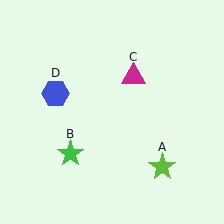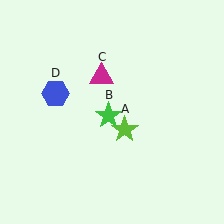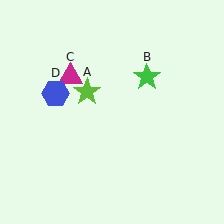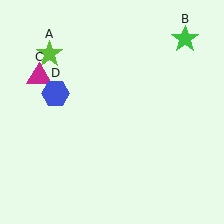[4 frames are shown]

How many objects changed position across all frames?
3 objects changed position: lime star (object A), green star (object B), magenta triangle (object C).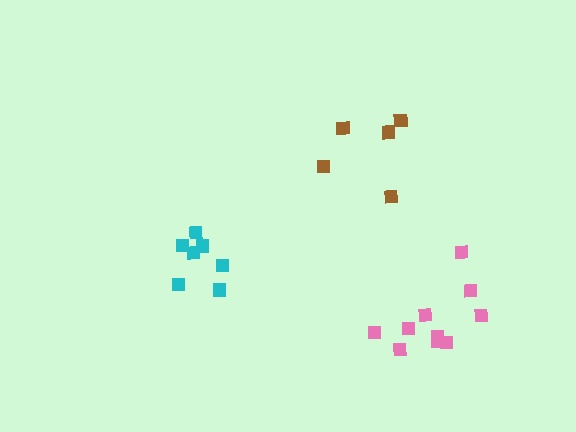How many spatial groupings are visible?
There are 3 spatial groupings.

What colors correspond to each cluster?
The clusters are colored: cyan, brown, pink.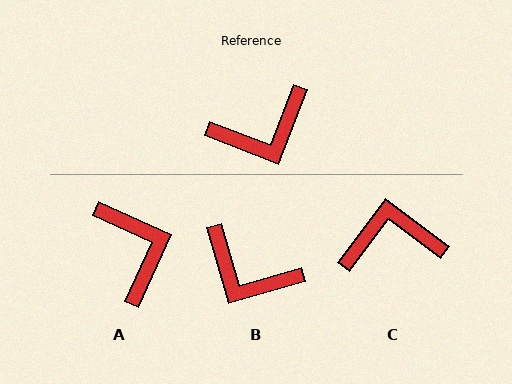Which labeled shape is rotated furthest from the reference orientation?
C, about 164 degrees away.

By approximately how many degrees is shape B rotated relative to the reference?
Approximately 53 degrees clockwise.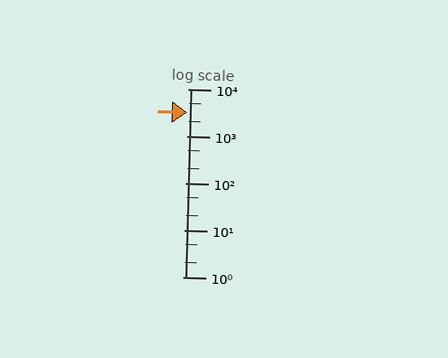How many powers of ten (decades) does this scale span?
The scale spans 4 decades, from 1 to 10000.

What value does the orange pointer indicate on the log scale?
The pointer indicates approximately 3200.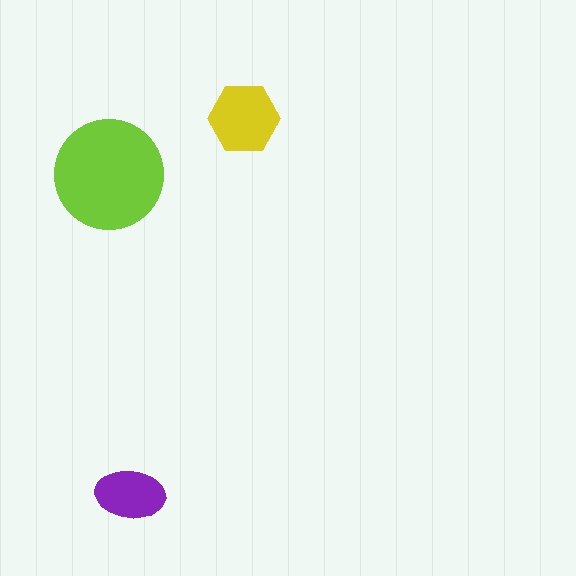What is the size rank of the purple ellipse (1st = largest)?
3rd.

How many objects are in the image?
There are 3 objects in the image.